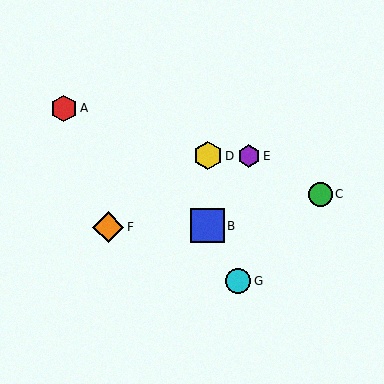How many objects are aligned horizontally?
2 objects (D, E) are aligned horizontally.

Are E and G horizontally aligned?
No, E is at y≈156 and G is at y≈281.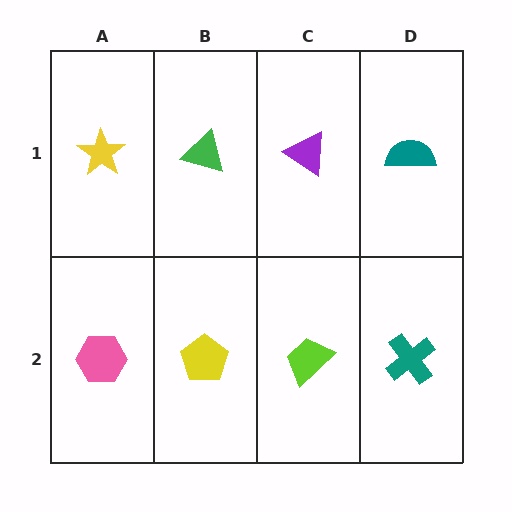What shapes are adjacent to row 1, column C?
A lime trapezoid (row 2, column C), a green triangle (row 1, column B), a teal semicircle (row 1, column D).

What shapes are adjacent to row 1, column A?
A pink hexagon (row 2, column A), a green triangle (row 1, column B).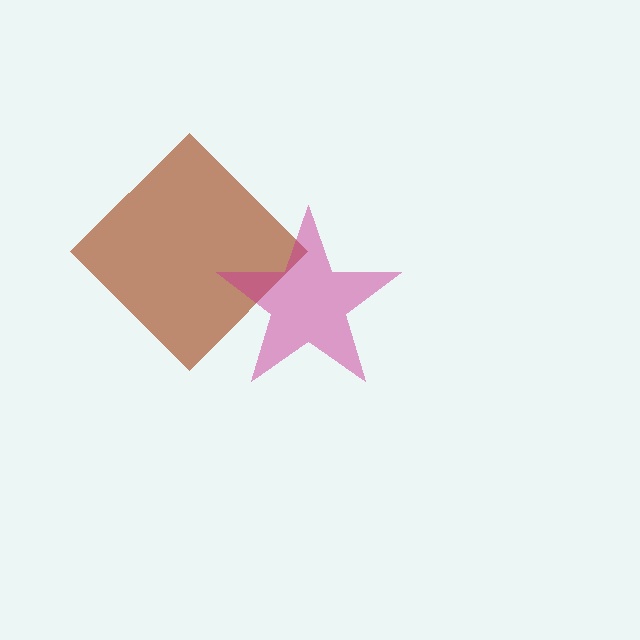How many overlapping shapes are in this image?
There are 2 overlapping shapes in the image.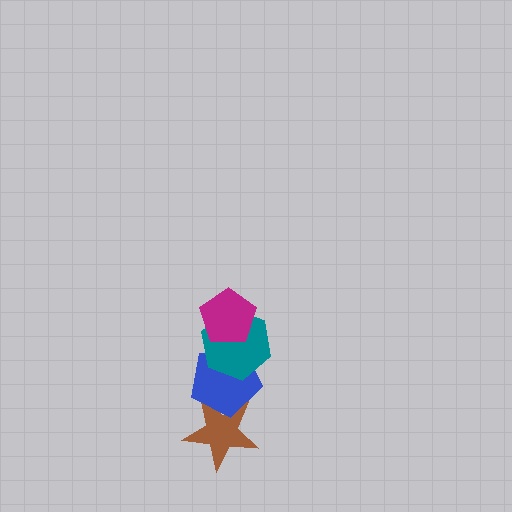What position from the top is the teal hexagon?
The teal hexagon is 2nd from the top.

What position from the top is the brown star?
The brown star is 4th from the top.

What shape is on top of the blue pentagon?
The teal hexagon is on top of the blue pentagon.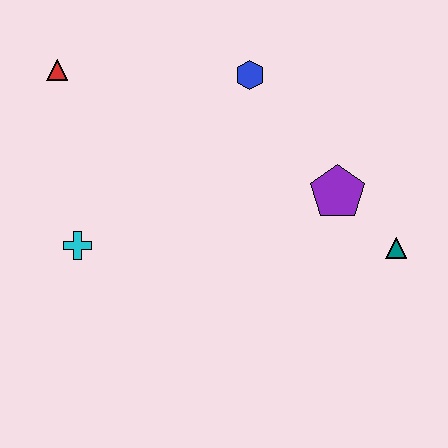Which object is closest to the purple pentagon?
The teal triangle is closest to the purple pentagon.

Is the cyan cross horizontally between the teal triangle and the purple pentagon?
No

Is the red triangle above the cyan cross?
Yes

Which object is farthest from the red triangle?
The teal triangle is farthest from the red triangle.